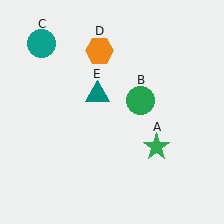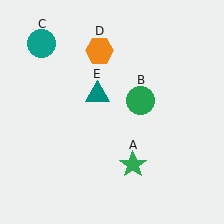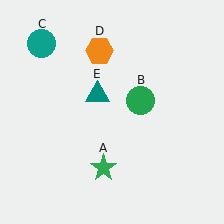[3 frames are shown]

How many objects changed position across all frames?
1 object changed position: green star (object A).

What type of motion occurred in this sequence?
The green star (object A) rotated clockwise around the center of the scene.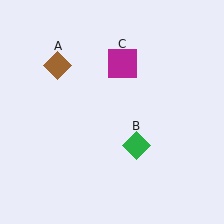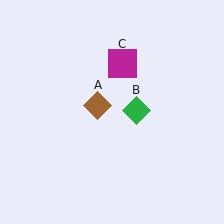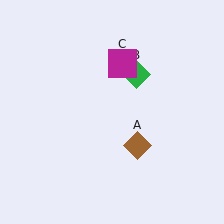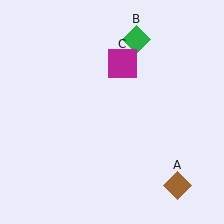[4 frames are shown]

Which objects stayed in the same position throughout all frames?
Magenta square (object C) remained stationary.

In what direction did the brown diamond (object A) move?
The brown diamond (object A) moved down and to the right.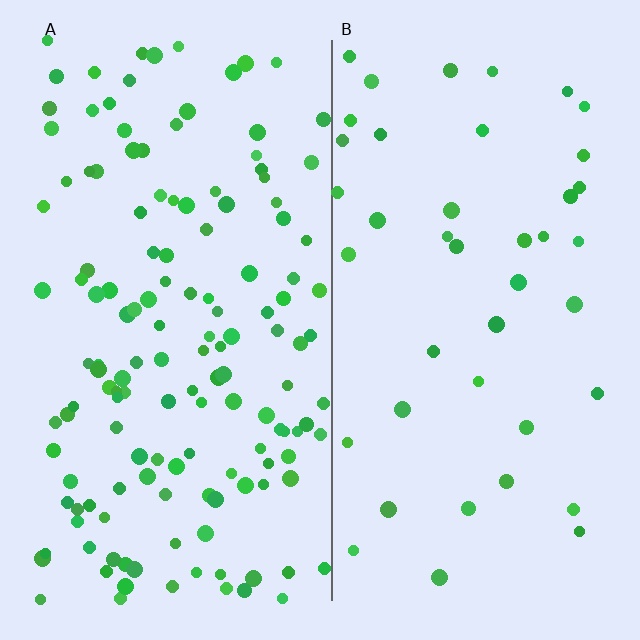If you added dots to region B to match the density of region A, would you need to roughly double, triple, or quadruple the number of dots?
Approximately triple.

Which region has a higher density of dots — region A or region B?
A (the left).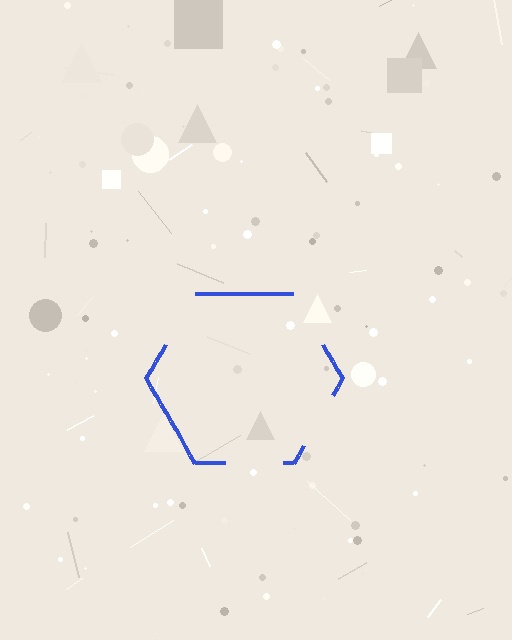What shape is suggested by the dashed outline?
The dashed outline suggests a hexagon.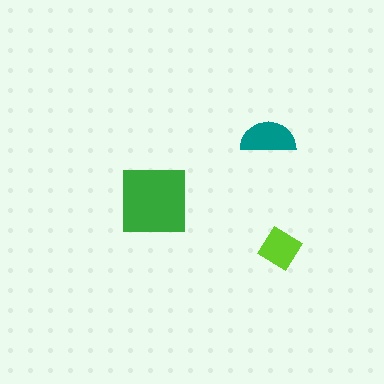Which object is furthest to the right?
The lime diamond is rightmost.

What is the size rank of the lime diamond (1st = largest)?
3rd.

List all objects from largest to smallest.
The green square, the teal semicircle, the lime diamond.